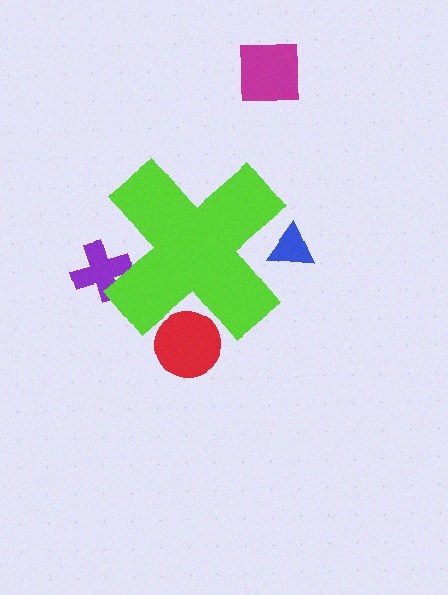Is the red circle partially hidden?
Yes, the red circle is partially hidden behind the lime cross.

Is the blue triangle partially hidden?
Yes, the blue triangle is partially hidden behind the lime cross.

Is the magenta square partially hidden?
No, the magenta square is fully visible.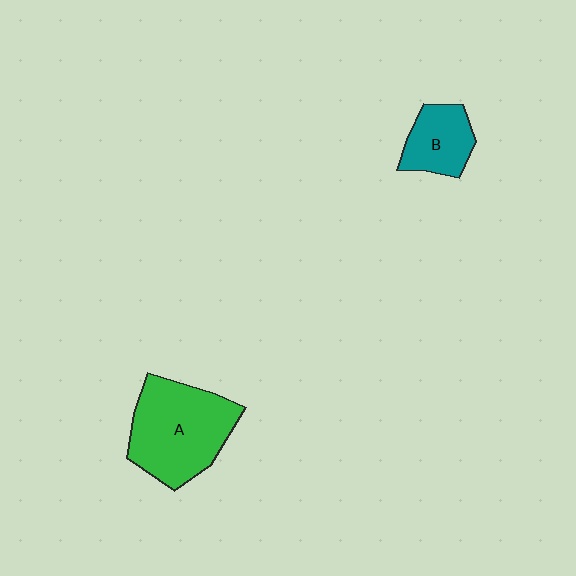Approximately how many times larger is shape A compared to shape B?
Approximately 2.1 times.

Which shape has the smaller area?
Shape B (teal).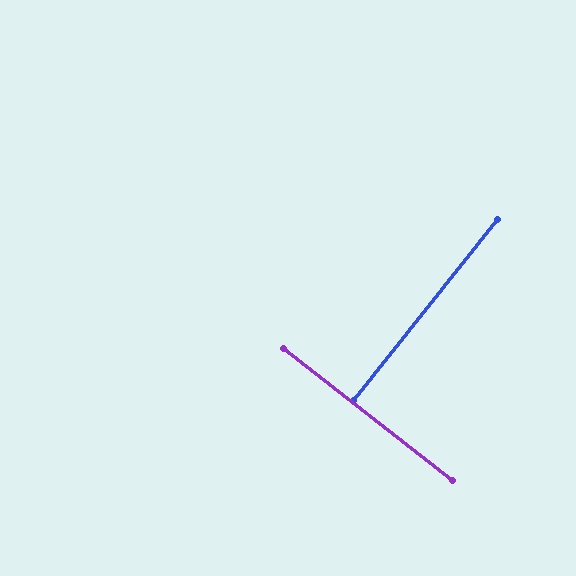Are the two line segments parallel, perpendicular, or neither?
Perpendicular — they meet at approximately 90°.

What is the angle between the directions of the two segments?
Approximately 90 degrees.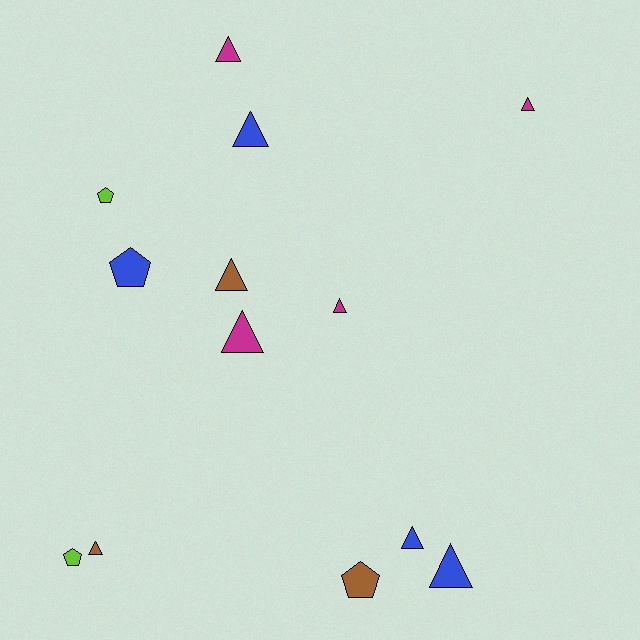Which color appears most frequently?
Magenta, with 4 objects.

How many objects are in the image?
There are 13 objects.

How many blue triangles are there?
There are 3 blue triangles.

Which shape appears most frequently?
Triangle, with 9 objects.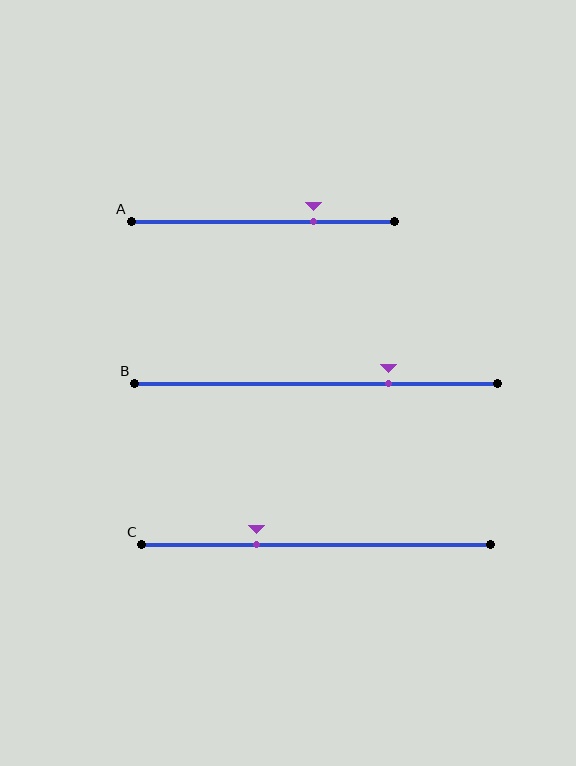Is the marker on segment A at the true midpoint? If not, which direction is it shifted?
No, the marker on segment A is shifted to the right by about 19% of the segment length.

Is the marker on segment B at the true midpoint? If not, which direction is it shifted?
No, the marker on segment B is shifted to the right by about 20% of the segment length.